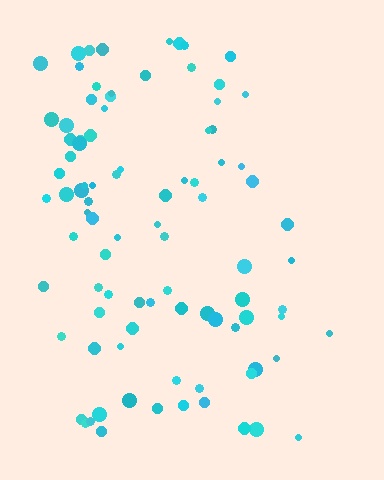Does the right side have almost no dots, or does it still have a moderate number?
Still a moderate number, just noticeably fewer than the left.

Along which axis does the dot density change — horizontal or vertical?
Horizontal.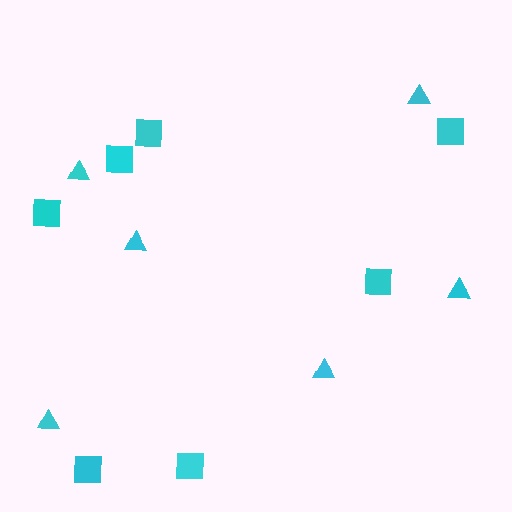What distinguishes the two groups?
There are 2 groups: one group of triangles (6) and one group of squares (7).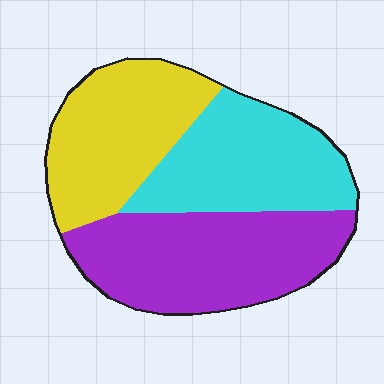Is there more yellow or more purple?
Purple.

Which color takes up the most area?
Purple, at roughly 40%.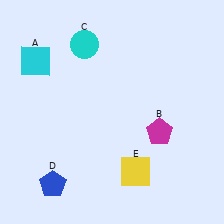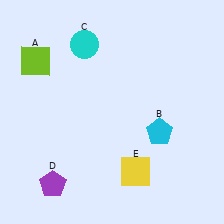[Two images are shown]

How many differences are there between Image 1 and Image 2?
There are 3 differences between the two images.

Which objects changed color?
A changed from cyan to lime. B changed from magenta to cyan. D changed from blue to purple.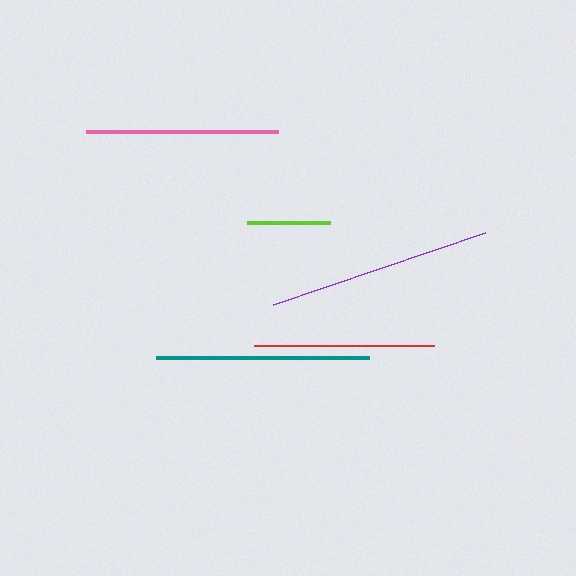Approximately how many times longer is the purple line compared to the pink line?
The purple line is approximately 1.2 times the length of the pink line.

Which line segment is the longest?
The purple line is the longest at approximately 223 pixels.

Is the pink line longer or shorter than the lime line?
The pink line is longer than the lime line.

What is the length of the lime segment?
The lime segment is approximately 83 pixels long.